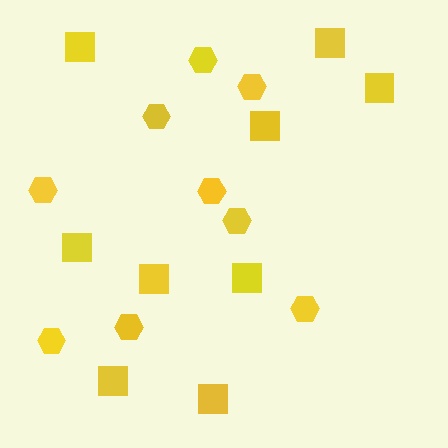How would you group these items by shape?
There are 2 groups: one group of hexagons (9) and one group of squares (9).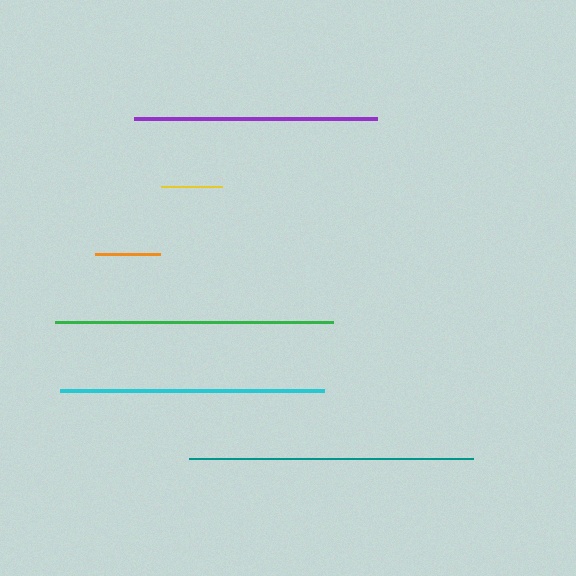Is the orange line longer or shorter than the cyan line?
The cyan line is longer than the orange line.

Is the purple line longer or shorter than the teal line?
The teal line is longer than the purple line.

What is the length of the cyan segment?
The cyan segment is approximately 263 pixels long.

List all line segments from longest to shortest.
From longest to shortest: teal, green, cyan, purple, orange, yellow.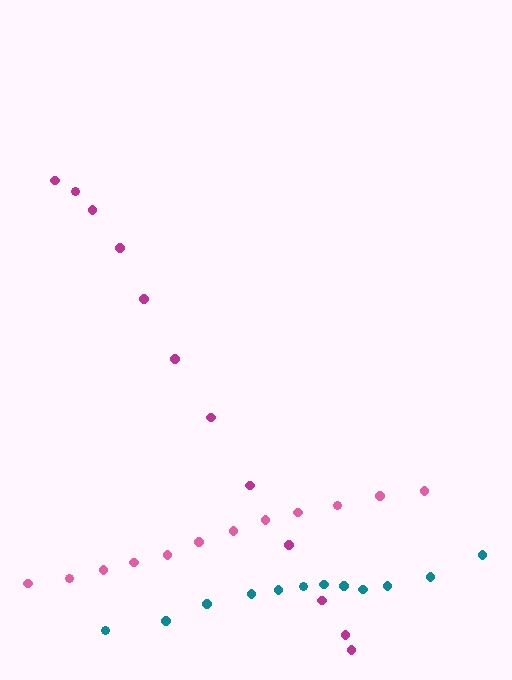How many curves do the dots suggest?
There are 3 distinct paths.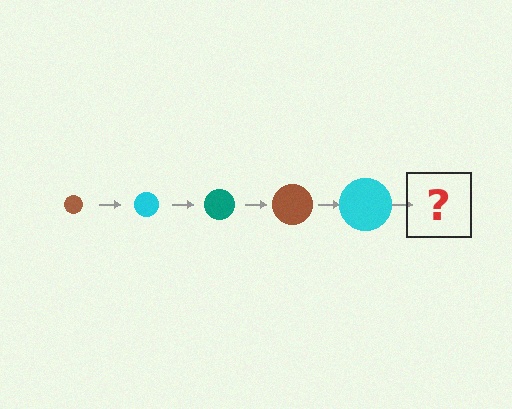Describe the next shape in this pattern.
It should be a teal circle, larger than the previous one.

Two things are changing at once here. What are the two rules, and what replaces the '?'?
The two rules are that the circle grows larger each step and the color cycles through brown, cyan, and teal. The '?' should be a teal circle, larger than the previous one.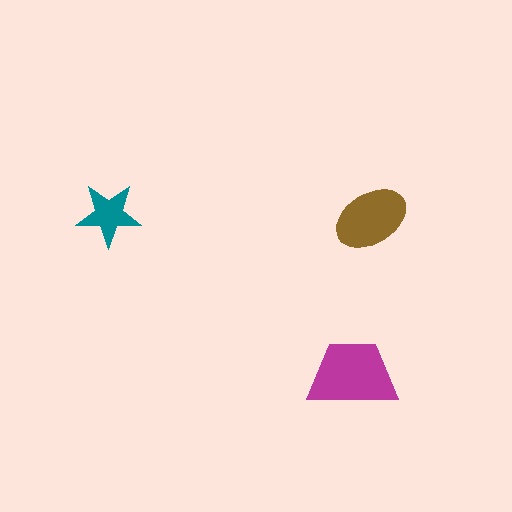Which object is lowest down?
The magenta trapezoid is bottommost.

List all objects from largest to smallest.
The magenta trapezoid, the brown ellipse, the teal star.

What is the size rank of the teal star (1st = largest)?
3rd.